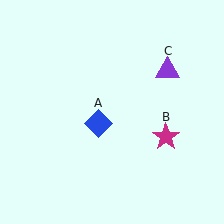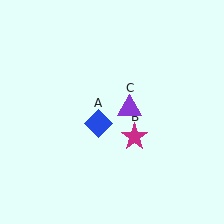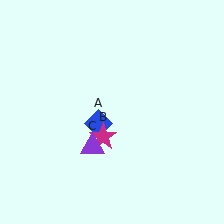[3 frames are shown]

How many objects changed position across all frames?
2 objects changed position: magenta star (object B), purple triangle (object C).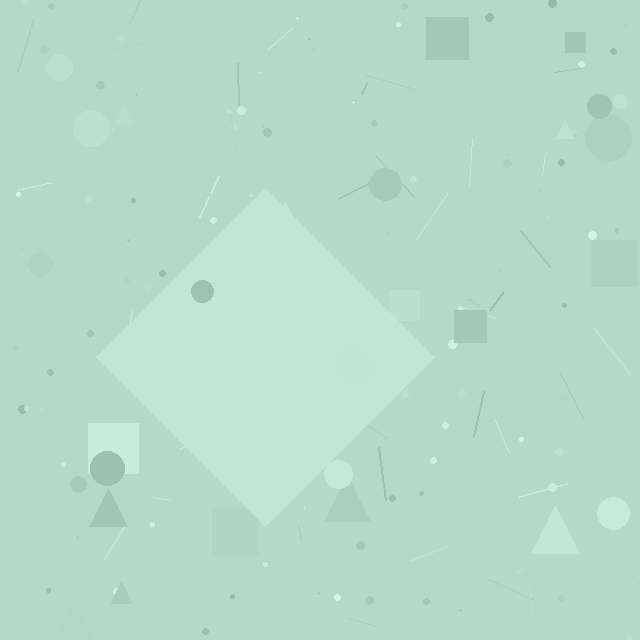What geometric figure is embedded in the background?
A diamond is embedded in the background.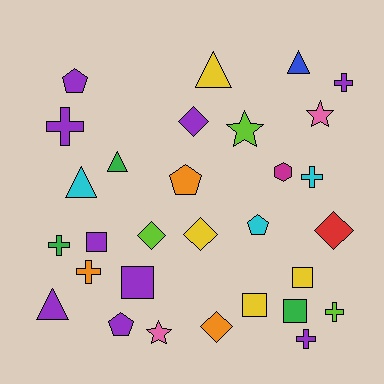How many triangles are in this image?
There are 5 triangles.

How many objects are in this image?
There are 30 objects.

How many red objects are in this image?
There is 1 red object.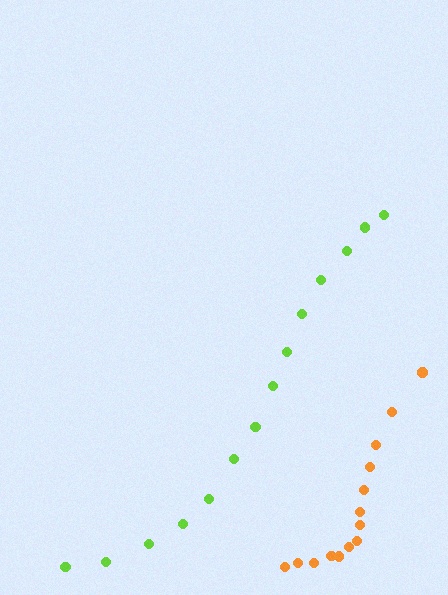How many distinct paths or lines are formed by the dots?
There are 2 distinct paths.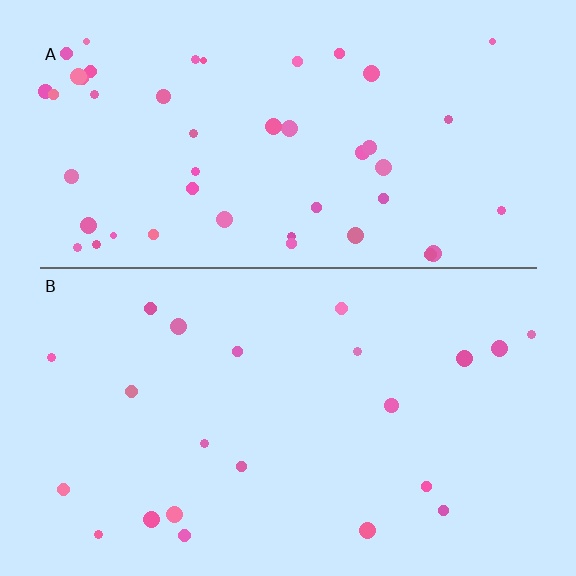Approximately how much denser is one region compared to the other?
Approximately 2.2× — region A over region B.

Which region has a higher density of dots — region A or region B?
A (the top).